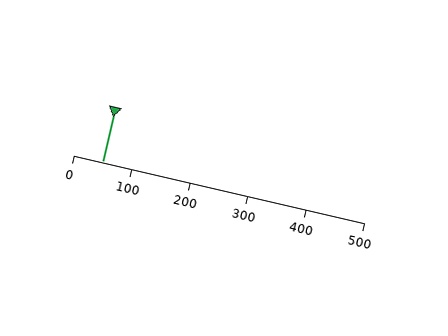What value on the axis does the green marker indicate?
The marker indicates approximately 50.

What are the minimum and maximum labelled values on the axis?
The axis runs from 0 to 500.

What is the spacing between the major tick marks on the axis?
The major ticks are spaced 100 apart.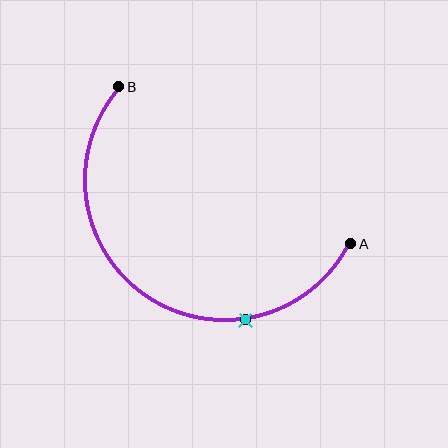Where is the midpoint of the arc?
The arc midpoint is the point on the curve farthest from the straight line joining A and B. It sits below and to the left of that line.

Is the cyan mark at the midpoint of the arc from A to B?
No. The cyan mark lies on the arc but is closer to endpoint A. The arc midpoint would be at the point on the curve equidistant along the arc from both A and B.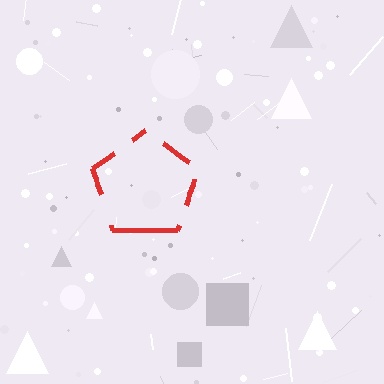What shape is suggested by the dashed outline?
The dashed outline suggests a pentagon.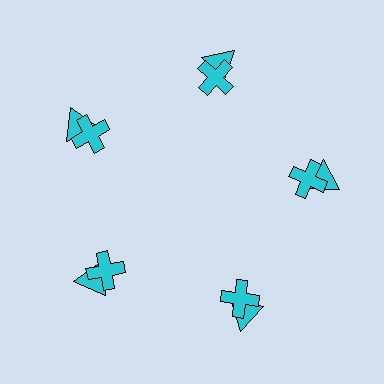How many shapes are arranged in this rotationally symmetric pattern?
There are 10 shapes, arranged in 5 groups of 2.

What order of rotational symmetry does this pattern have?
This pattern has 5-fold rotational symmetry.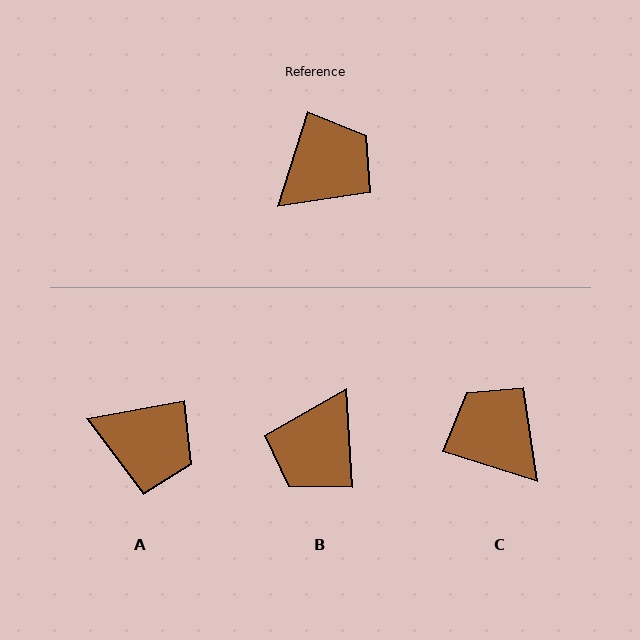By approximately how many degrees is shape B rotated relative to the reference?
Approximately 159 degrees clockwise.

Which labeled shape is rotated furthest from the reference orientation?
B, about 159 degrees away.